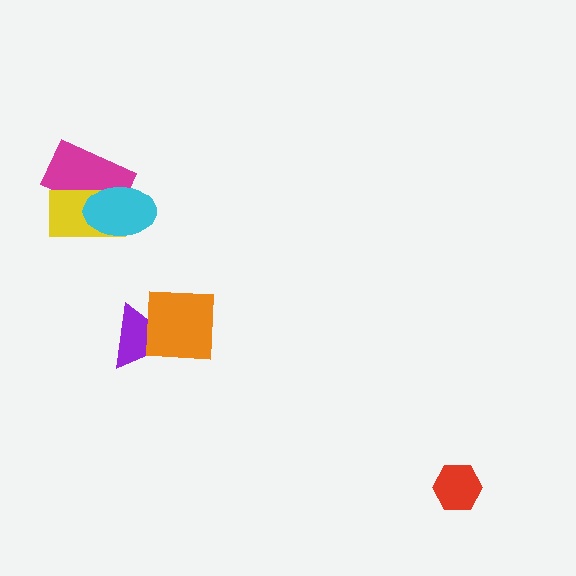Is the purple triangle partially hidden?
Yes, it is partially covered by another shape.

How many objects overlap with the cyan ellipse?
2 objects overlap with the cyan ellipse.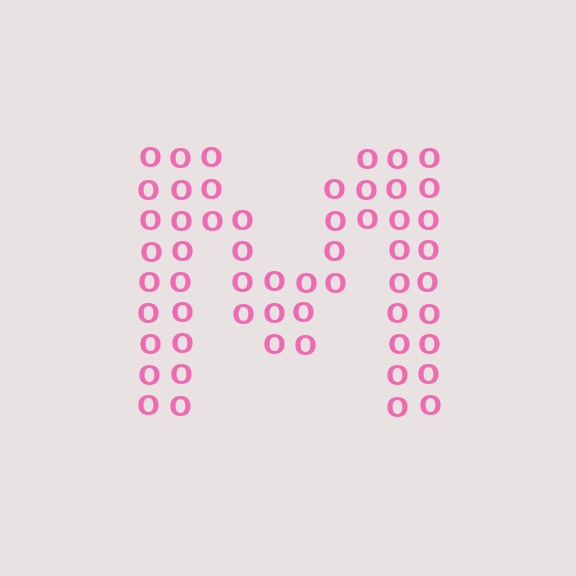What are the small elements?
The small elements are letter O's.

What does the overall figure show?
The overall figure shows the letter M.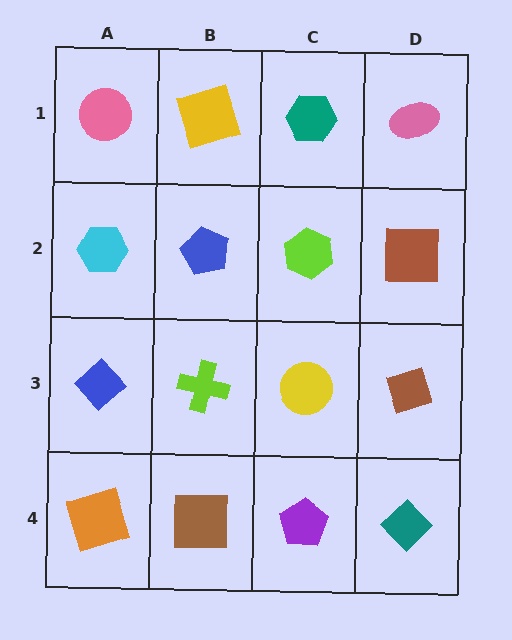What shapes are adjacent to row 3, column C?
A lime hexagon (row 2, column C), a purple pentagon (row 4, column C), a lime cross (row 3, column B), a brown diamond (row 3, column D).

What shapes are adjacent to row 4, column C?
A yellow circle (row 3, column C), a brown square (row 4, column B), a teal diamond (row 4, column D).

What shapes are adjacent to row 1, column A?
A cyan hexagon (row 2, column A), a yellow square (row 1, column B).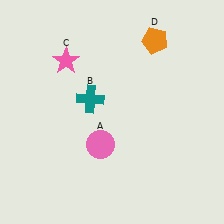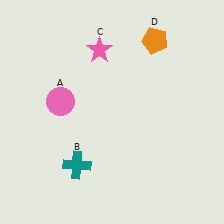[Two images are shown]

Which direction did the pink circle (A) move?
The pink circle (A) moved up.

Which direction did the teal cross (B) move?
The teal cross (B) moved down.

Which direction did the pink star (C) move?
The pink star (C) moved right.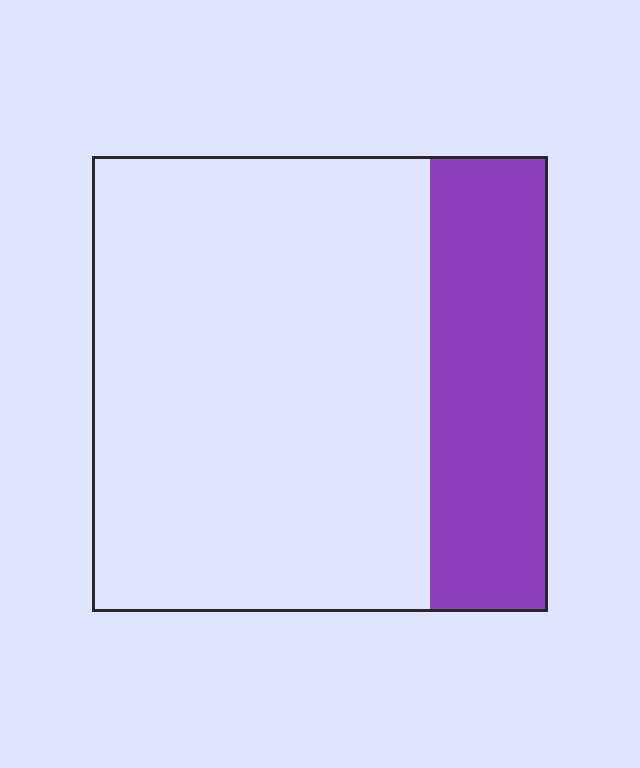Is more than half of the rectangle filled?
No.